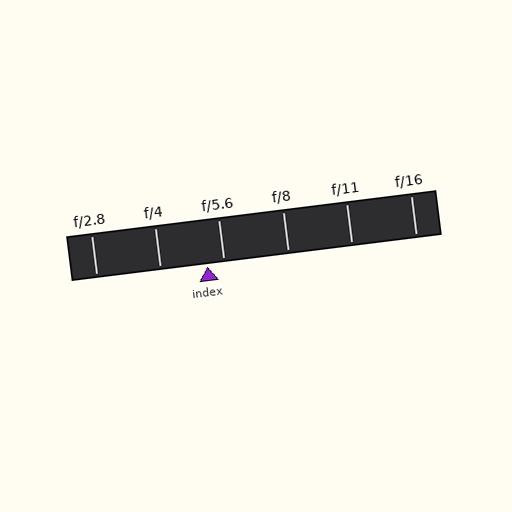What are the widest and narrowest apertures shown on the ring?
The widest aperture shown is f/2.8 and the narrowest is f/16.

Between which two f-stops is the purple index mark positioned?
The index mark is between f/4 and f/5.6.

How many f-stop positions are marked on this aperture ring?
There are 6 f-stop positions marked.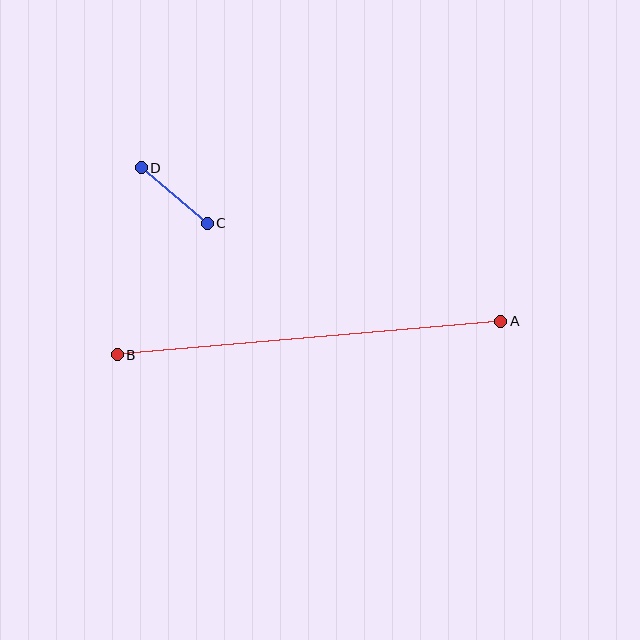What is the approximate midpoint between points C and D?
The midpoint is at approximately (174, 196) pixels.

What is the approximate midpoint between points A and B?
The midpoint is at approximately (309, 338) pixels.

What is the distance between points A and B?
The distance is approximately 385 pixels.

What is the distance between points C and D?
The distance is approximately 86 pixels.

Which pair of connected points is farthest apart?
Points A and B are farthest apart.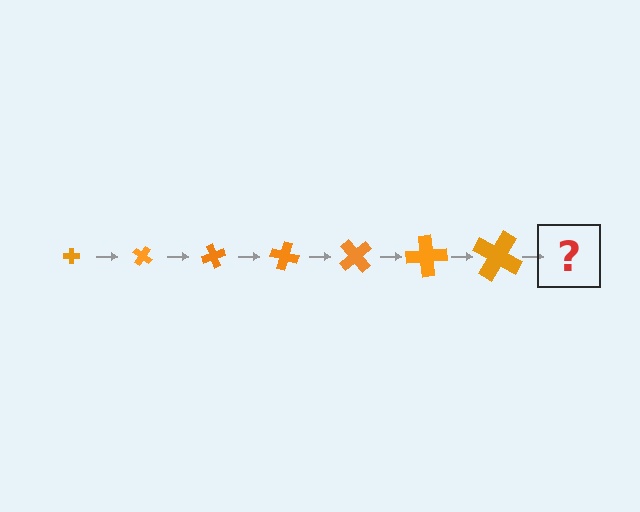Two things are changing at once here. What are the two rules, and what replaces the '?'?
The two rules are that the cross grows larger each step and it rotates 35 degrees each step. The '?' should be a cross, larger than the previous one and rotated 245 degrees from the start.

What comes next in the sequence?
The next element should be a cross, larger than the previous one and rotated 245 degrees from the start.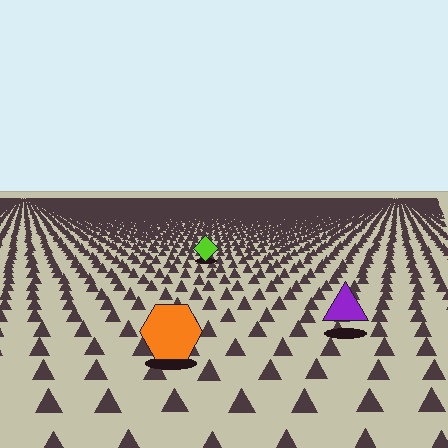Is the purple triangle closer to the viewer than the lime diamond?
Yes. The purple triangle is closer — you can tell from the texture gradient: the ground texture is coarser near it.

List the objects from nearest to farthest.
From nearest to farthest: the orange hexagon, the purple triangle, the lime diamond.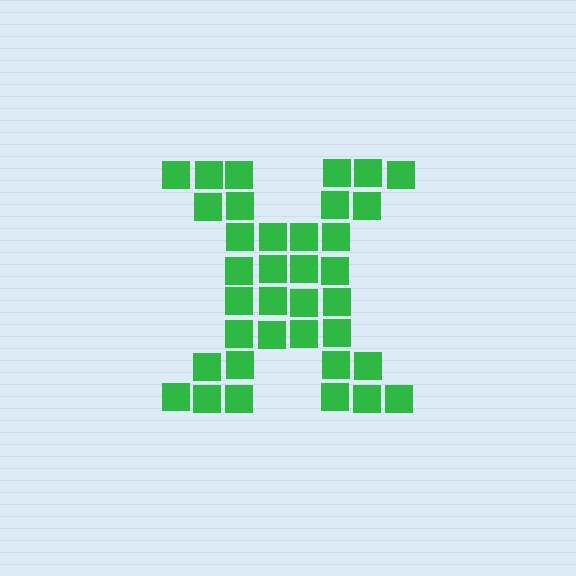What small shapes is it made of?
It is made of small squares.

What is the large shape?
The large shape is the letter X.